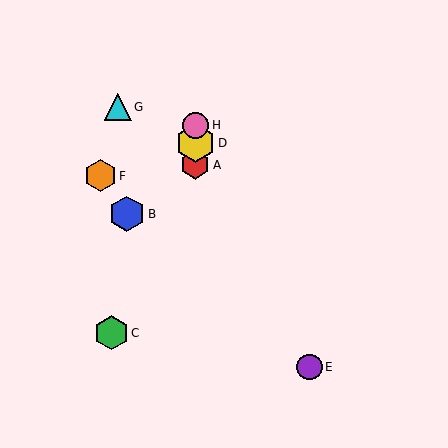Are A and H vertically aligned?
Yes, both are at x≈195.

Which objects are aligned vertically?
Objects A, D, H are aligned vertically.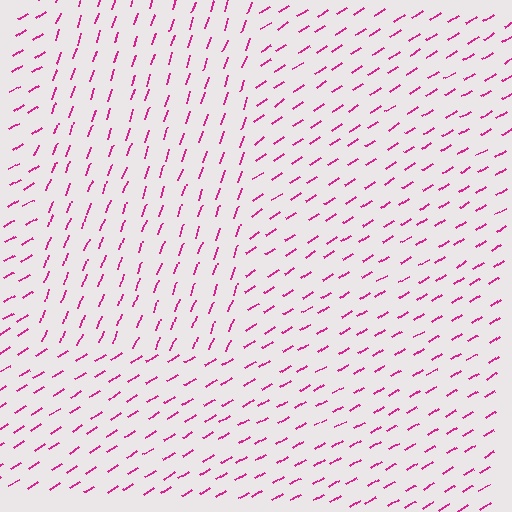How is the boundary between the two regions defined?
The boundary is defined purely by a change in line orientation (approximately 38 degrees difference). All lines are the same color and thickness.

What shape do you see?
I see a rectangle.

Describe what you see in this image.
The image is filled with small magenta line segments. A rectangle region in the image has lines oriented differently from the surrounding lines, creating a visible texture boundary.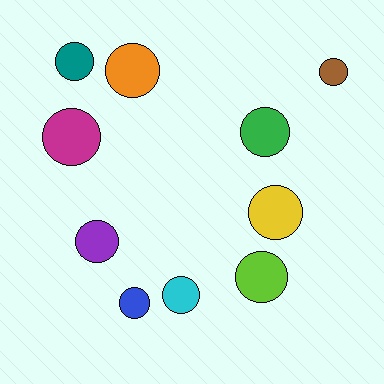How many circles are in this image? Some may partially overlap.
There are 10 circles.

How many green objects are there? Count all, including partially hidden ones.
There is 1 green object.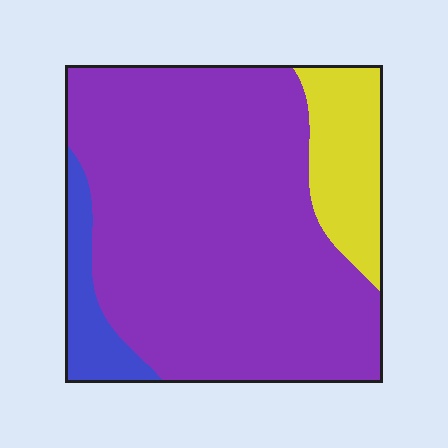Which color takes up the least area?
Blue, at roughly 10%.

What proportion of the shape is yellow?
Yellow takes up about one eighth (1/8) of the shape.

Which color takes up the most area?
Purple, at roughly 75%.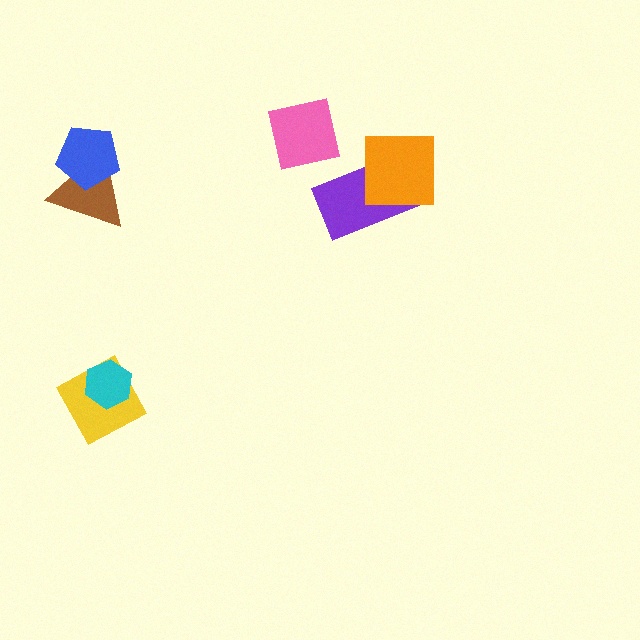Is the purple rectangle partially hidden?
Yes, it is partially covered by another shape.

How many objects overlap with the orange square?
1 object overlaps with the orange square.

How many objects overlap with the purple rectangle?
1 object overlaps with the purple rectangle.